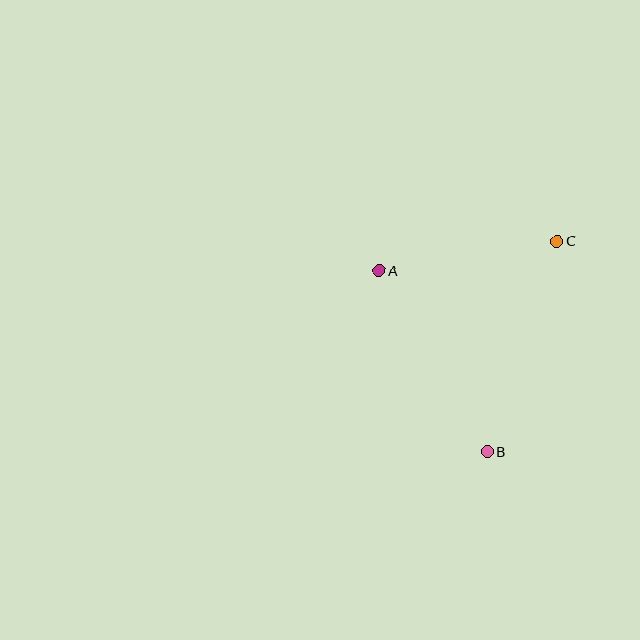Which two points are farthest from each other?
Points B and C are farthest from each other.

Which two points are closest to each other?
Points A and C are closest to each other.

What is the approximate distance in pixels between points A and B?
The distance between A and B is approximately 211 pixels.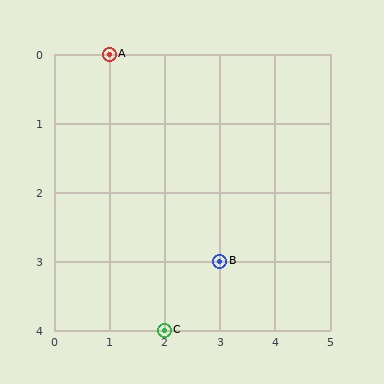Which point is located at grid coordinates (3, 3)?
Point B is at (3, 3).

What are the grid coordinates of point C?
Point C is at grid coordinates (2, 4).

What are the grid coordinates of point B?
Point B is at grid coordinates (3, 3).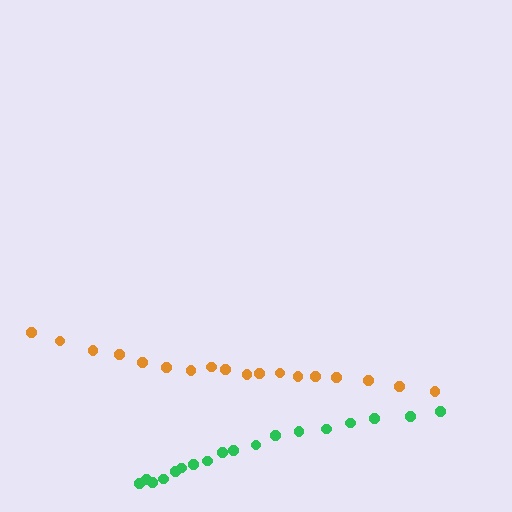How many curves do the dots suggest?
There are 2 distinct paths.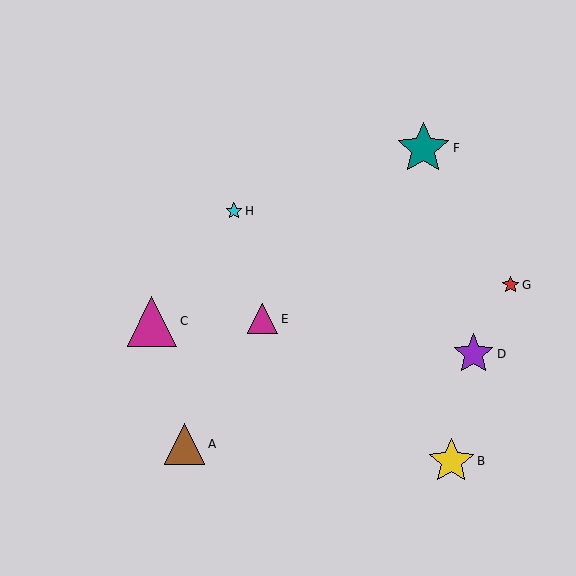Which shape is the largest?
The teal star (labeled F) is the largest.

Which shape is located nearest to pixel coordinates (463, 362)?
The purple star (labeled D) at (473, 354) is nearest to that location.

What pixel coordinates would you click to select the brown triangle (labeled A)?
Click at (184, 444) to select the brown triangle A.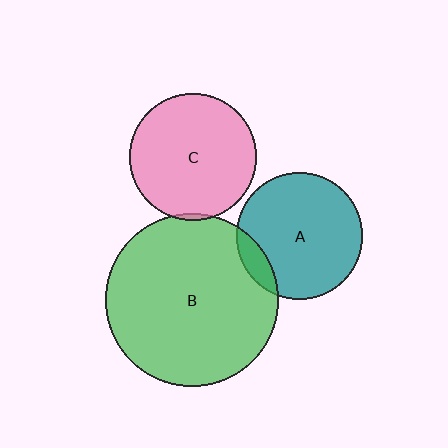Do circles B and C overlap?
Yes.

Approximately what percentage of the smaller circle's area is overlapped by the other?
Approximately 5%.